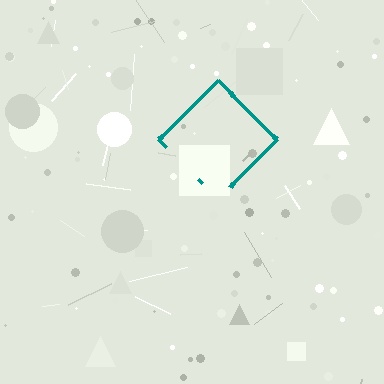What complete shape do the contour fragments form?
The contour fragments form a diamond.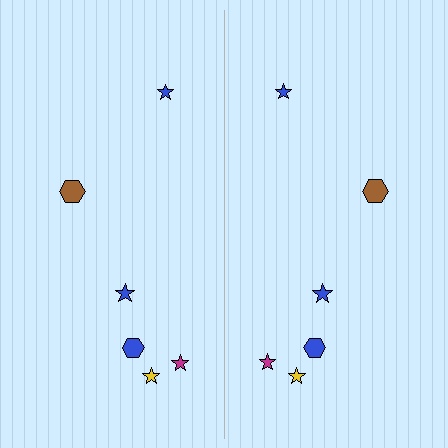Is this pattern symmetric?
Yes, this pattern has bilateral (reflection) symmetry.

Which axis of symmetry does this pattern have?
The pattern has a vertical axis of symmetry running through the center of the image.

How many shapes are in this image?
There are 12 shapes in this image.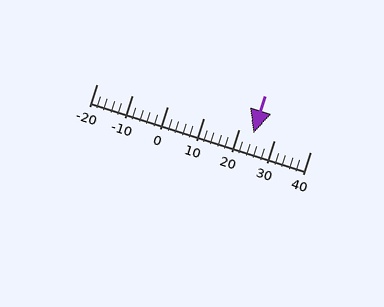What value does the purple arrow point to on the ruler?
The purple arrow points to approximately 24.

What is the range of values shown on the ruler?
The ruler shows values from -20 to 40.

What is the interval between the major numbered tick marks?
The major tick marks are spaced 10 units apart.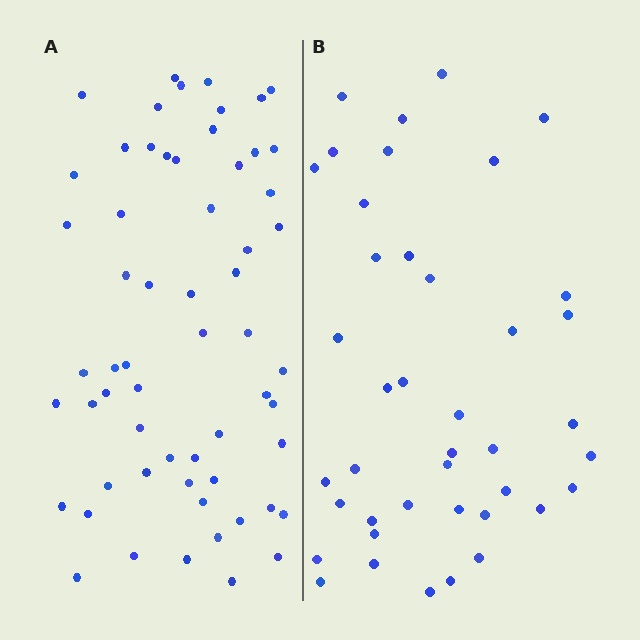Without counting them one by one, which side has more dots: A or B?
Region A (the left region) has more dots.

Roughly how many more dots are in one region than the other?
Region A has approximately 20 more dots than region B.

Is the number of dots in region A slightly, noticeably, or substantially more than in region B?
Region A has substantially more. The ratio is roughly 1.5 to 1.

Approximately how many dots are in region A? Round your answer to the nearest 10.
About 60 dots.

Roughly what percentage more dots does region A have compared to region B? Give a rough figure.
About 45% more.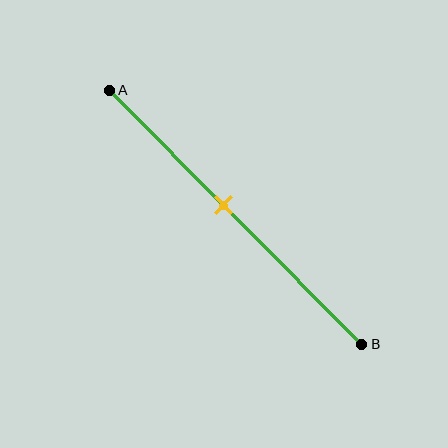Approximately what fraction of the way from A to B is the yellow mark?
The yellow mark is approximately 45% of the way from A to B.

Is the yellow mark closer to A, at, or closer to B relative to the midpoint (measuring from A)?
The yellow mark is closer to point A than the midpoint of segment AB.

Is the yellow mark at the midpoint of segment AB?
No, the mark is at about 45% from A, not at the 50% midpoint.